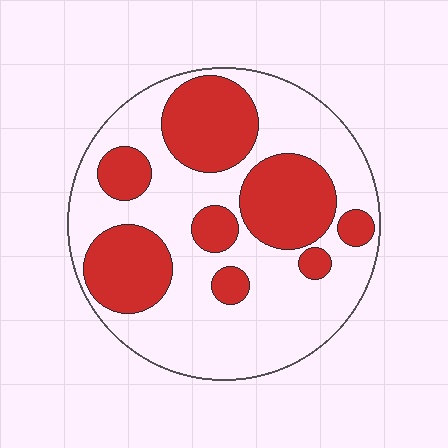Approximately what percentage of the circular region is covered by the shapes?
Approximately 35%.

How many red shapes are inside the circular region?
8.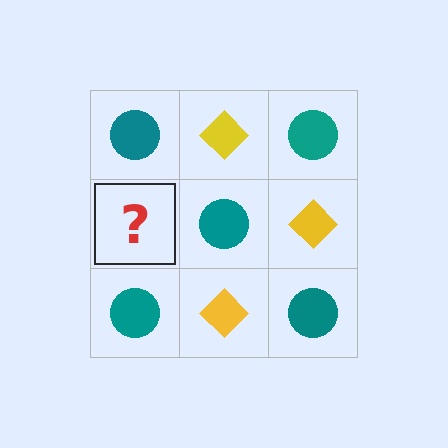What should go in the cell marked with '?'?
The missing cell should contain a yellow diamond.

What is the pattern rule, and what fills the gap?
The rule is that it alternates teal circle and yellow diamond in a checkerboard pattern. The gap should be filled with a yellow diamond.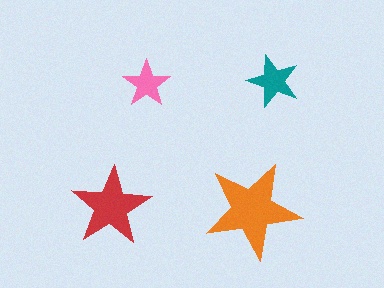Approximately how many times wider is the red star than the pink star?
About 1.5 times wider.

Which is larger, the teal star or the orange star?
The orange one.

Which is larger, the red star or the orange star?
The orange one.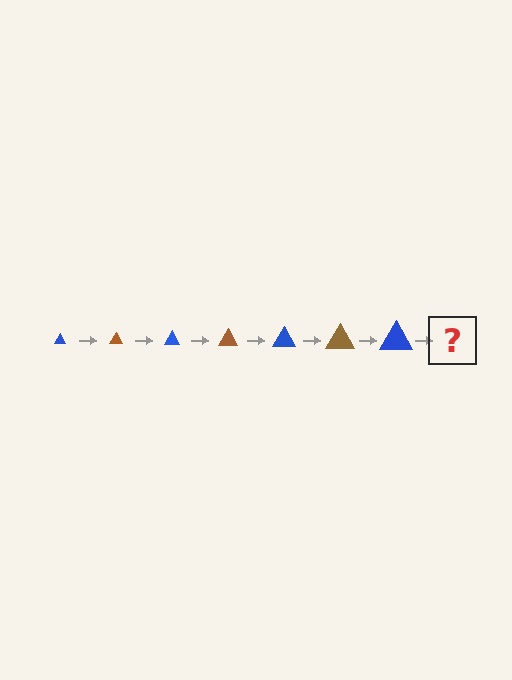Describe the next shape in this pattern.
It should be a brown triangle, larger than the previous one.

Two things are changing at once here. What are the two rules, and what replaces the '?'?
The two rules are that the triangle grows larger each step and the color cycles through blue and brown. The '?' should be a brown triangle, larger than the previous one.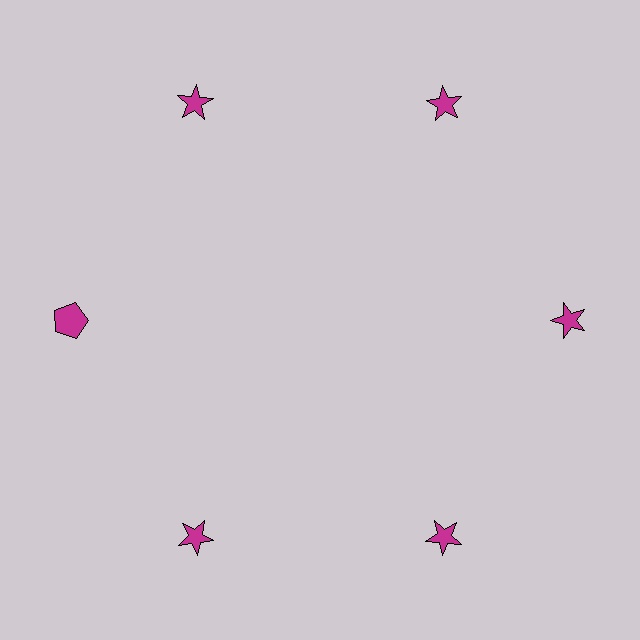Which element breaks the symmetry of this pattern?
The magenta pentagon at roughly the 9 o'clock position breaks the symmetry. All other shapes are magenta stars.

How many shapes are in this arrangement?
There are 6 shapes arranged in a ring pattern.